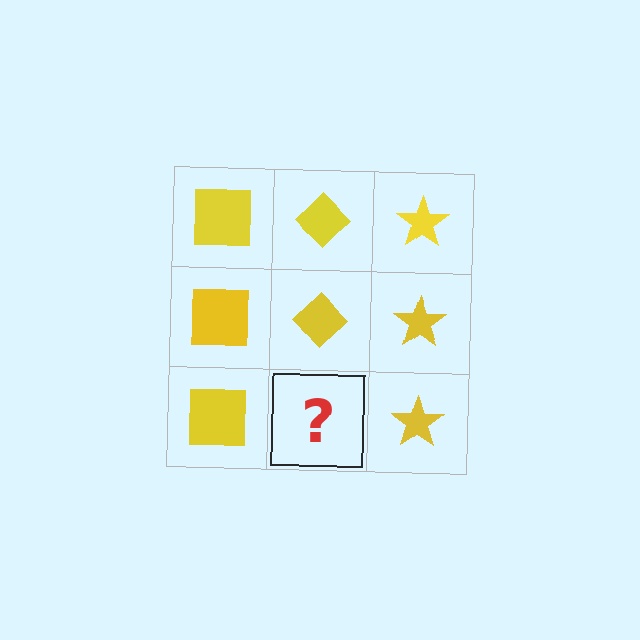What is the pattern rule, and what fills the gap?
The rule is that each column has a consistent shape. The gap should be filled with a yellow diamond.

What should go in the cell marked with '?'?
The missing cell should contain a yellow diamond.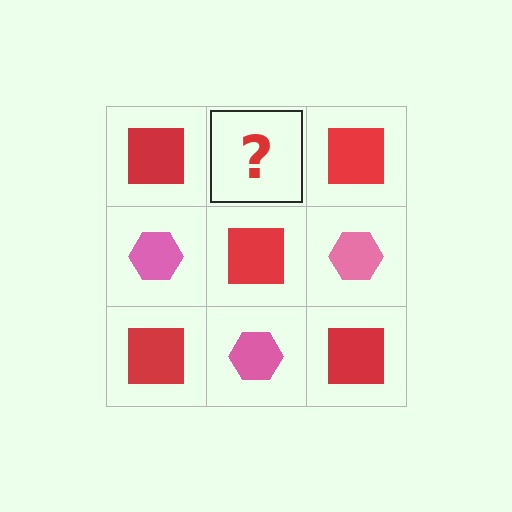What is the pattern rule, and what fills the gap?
The rule is that it alternates red square and pink hexagon in a checkerboard pattern. The gap should be filled with a pink hexagon.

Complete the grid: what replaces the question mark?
The question mark should be replaced with a pink hexagon.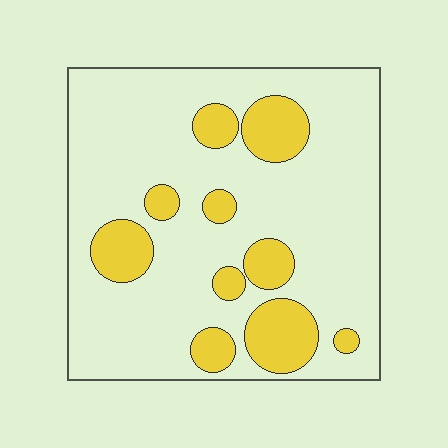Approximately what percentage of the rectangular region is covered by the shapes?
Approximately 20%.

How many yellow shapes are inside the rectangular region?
10.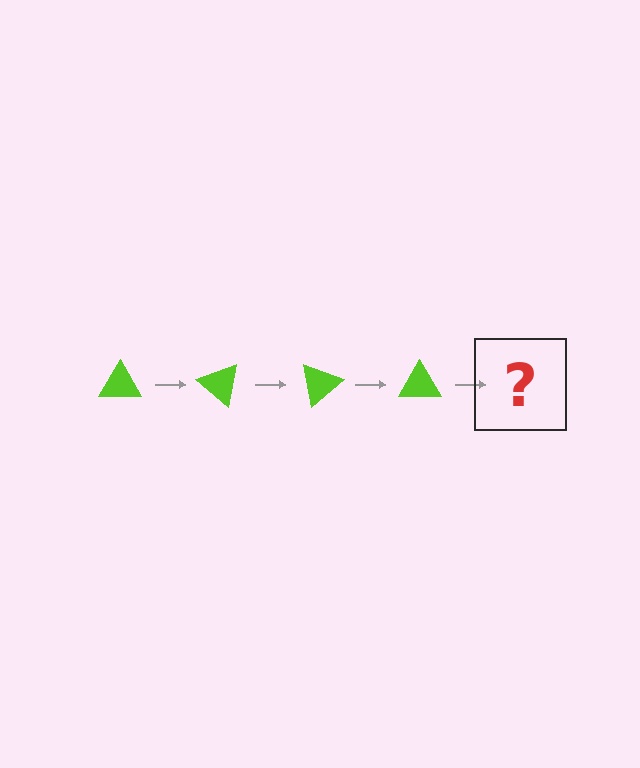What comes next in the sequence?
The next element should be a lime triangle rotated 160 degrees.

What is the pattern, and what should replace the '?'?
The pattern is that the triangle rotates 40 degrees each step. The '?' should be a lime triangle rotated 160 degrees.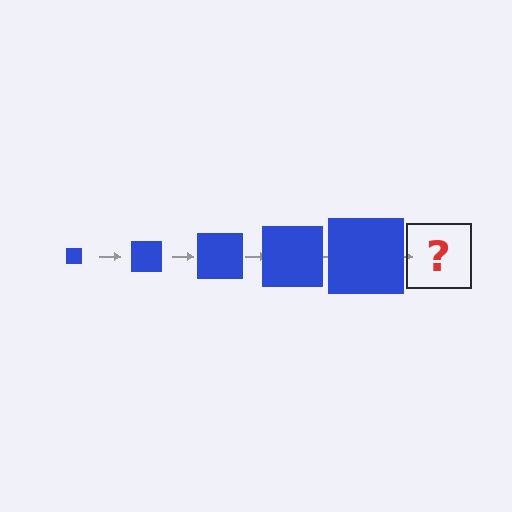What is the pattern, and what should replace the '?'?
The pattern is that the square gets progressively larger each step. The '?' should be a blue square, larger than the previous one.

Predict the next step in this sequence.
The next step is a blue square, larger than the previous one.